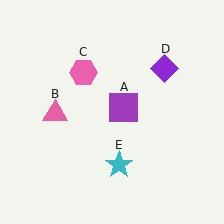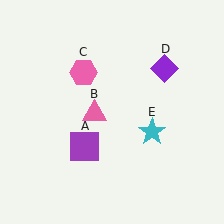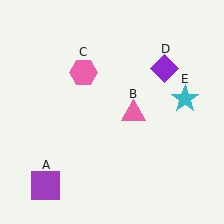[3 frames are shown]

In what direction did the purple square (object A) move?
The purple square (object A) moved down and to the left.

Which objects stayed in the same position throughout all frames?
Pink hexagon (object C) and purple diamond (object D) remained stationary.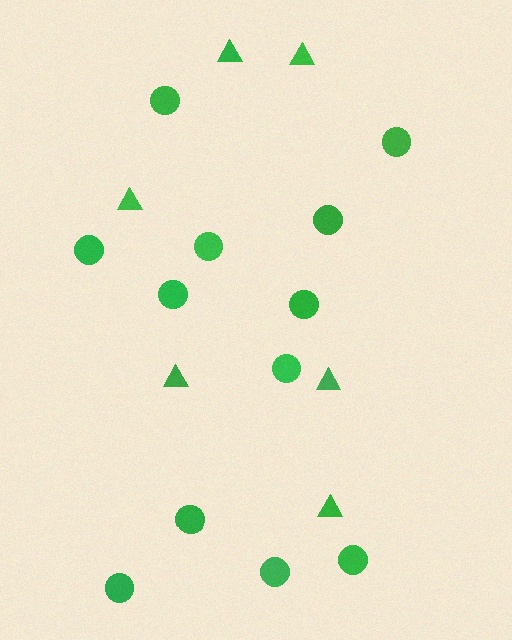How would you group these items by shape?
There are 2 groups: one group of triangles (6) and one group of circles (12).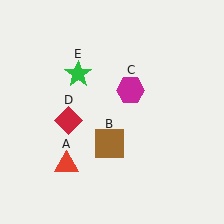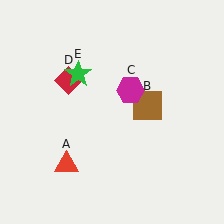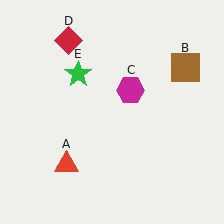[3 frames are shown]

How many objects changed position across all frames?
2 objects changed position: brown square (object B), red diamond (object D).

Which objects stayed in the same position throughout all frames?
Red triangle (object A) and magenta hexagon (object C) and green star (object E) remained stationary.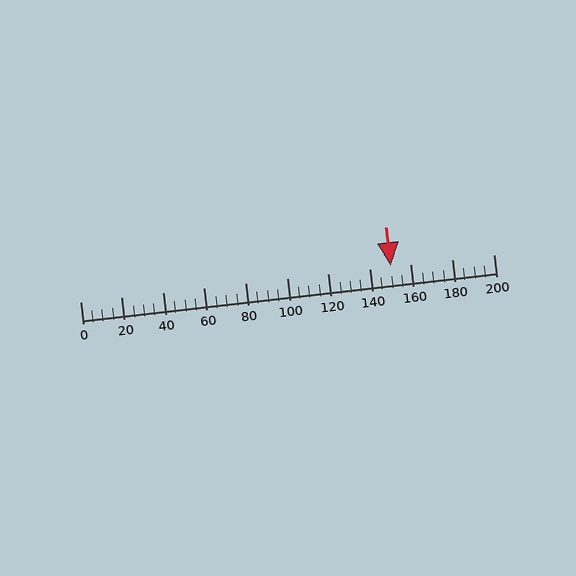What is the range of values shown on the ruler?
The ruler shows values from 0 to 200.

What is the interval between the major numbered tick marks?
The major tick marks are spaced 20 units apart.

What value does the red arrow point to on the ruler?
The red arrow points to approximately 150.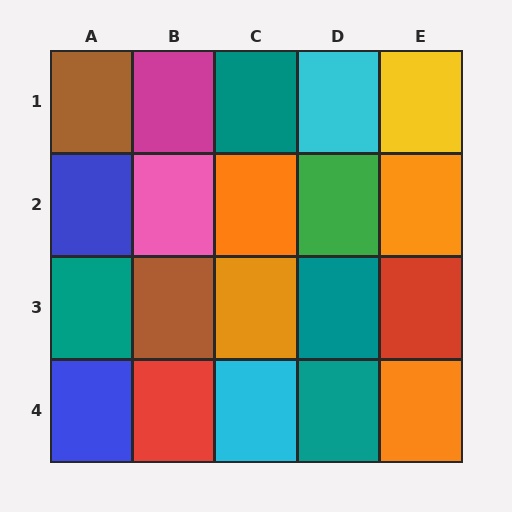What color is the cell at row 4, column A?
Blue.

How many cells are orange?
4 cells are orange.